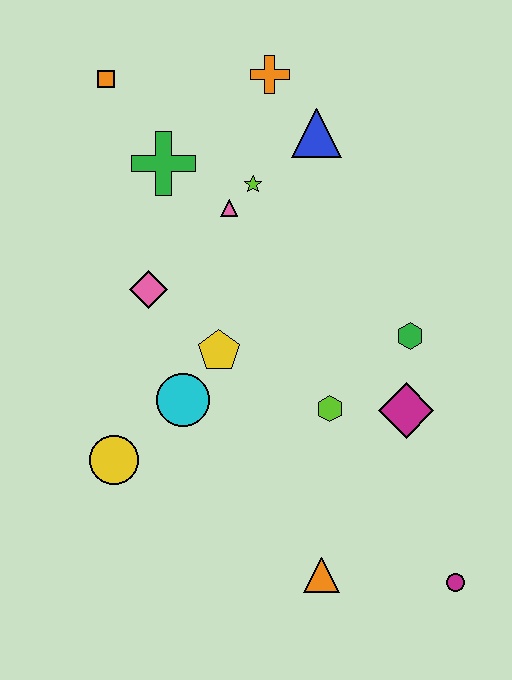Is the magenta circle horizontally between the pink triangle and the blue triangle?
No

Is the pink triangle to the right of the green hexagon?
No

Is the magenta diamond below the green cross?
Yes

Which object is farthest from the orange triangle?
The orange square is farthest from the orange triangle.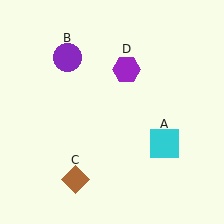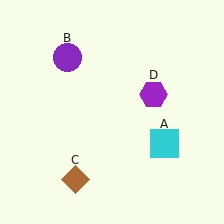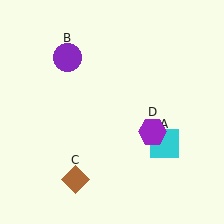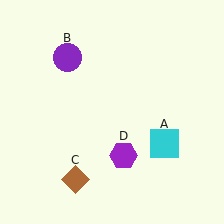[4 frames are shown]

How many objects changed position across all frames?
1 object changed position: purple hexagon (object D).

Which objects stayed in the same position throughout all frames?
Cyan square (object A) and purple circle (object B) and brown diamond (object C) remained stationary.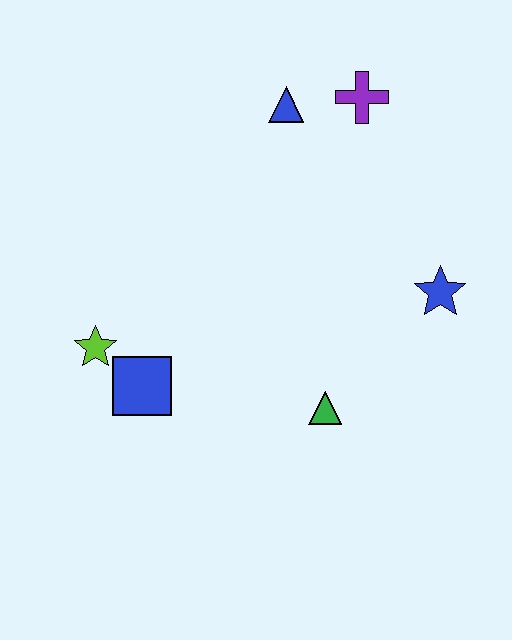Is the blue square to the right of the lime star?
Yes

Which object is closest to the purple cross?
The blue triangle is closest to the purple cross.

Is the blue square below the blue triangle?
Yes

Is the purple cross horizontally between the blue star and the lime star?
Yes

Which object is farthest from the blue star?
The lime star is farthest from the blue star.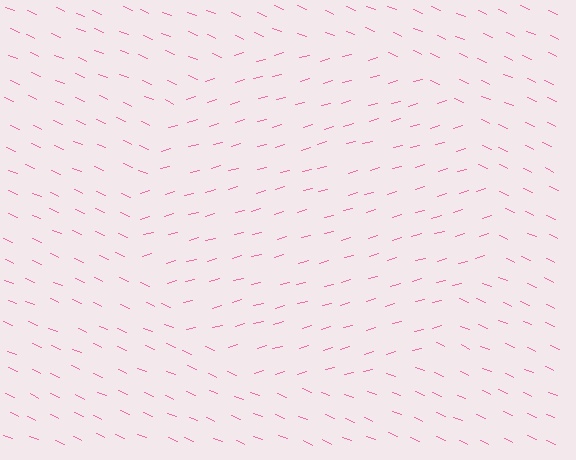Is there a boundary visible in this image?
Yes, there is a texture boundary formed by a change in line orientation.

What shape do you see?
I see a circle.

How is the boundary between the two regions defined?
The boundary is defined purely by a change in line orientation (approximately 39 degrees difference). All lines are the same color and thickness.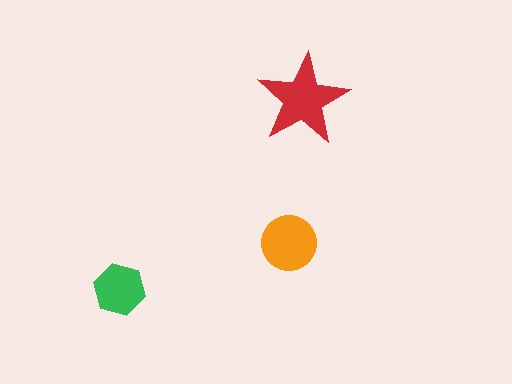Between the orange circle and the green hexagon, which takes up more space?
The orange circle.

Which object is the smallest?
The green hexagon.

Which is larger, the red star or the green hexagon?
The red star.